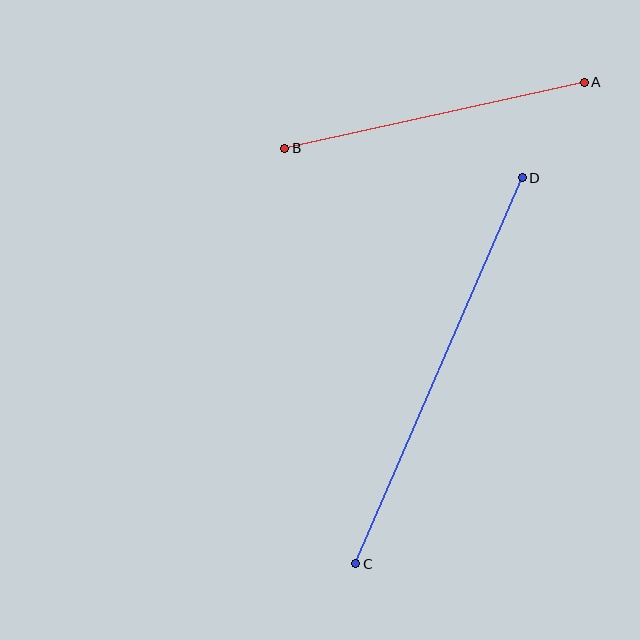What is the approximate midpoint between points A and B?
The midpoint is at approximately (434, 115) pixels.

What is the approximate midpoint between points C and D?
The midpoint is at approximately (439, 371) pixels.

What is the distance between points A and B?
The distance is approximately 307 pixels.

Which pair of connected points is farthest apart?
Points C and D are farthest apart.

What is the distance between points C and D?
The distance is approximately 421 pixels.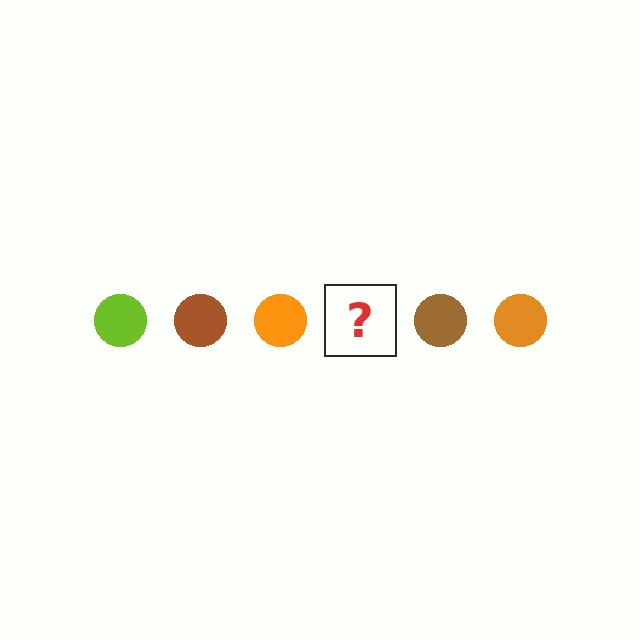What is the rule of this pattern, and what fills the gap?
The rule is that the pattern cycles through lime, brown, orange circles. The gap should be filled with a lime circle.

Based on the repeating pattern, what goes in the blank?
The blank should be a lime circle.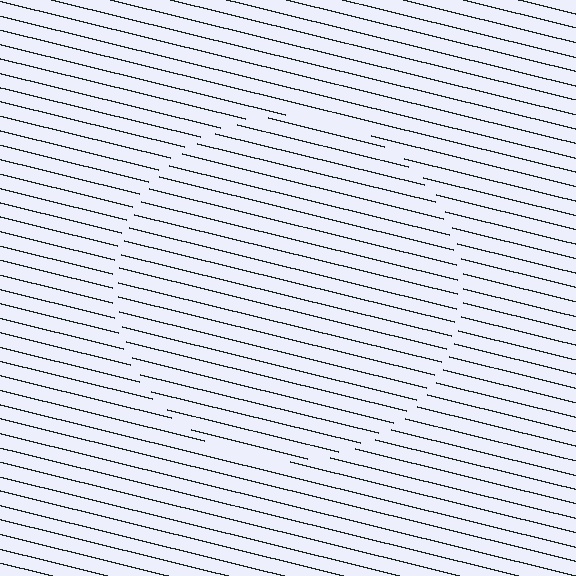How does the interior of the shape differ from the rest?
The interior of the shape contains the same grating, shifted by half a period — the contour is defined by the phase discontinuity where line-ends from the inner and outer gratings abut.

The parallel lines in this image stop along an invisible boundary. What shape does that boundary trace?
An illusory circle. The interior of the shape contains the same grating, shifted by half a period — the contour is defined by the phase discontinuity where line-ends from the inner and outer gratings abut.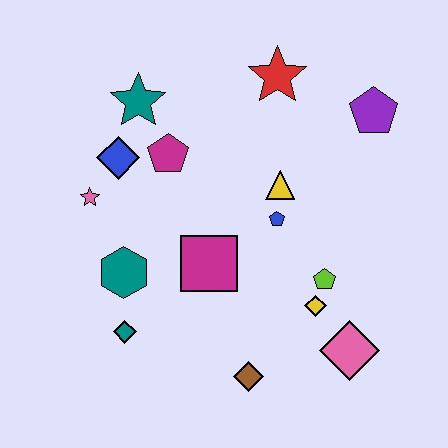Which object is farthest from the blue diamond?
The pink diamond is farthest from the blue diamond.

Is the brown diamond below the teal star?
Yes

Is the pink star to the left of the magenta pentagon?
Yes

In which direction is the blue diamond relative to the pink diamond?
The blue diamond is to the left of the pink diamond.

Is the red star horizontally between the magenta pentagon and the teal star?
No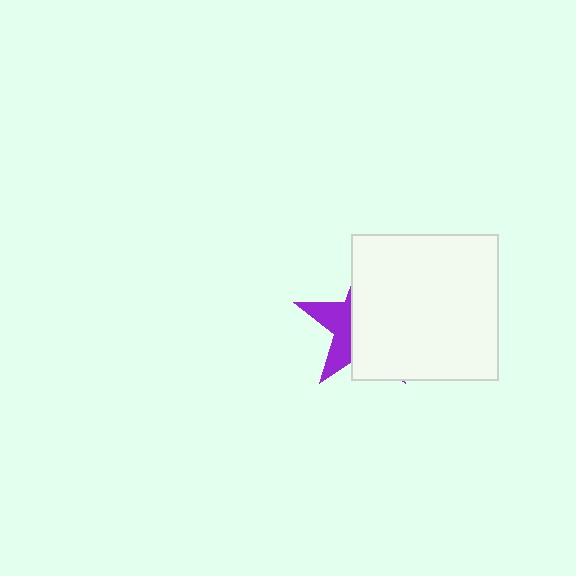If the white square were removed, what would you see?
You would see the complete purple star.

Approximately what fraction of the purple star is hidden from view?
Roughly 66% of the purple star is hidden behind the white square.